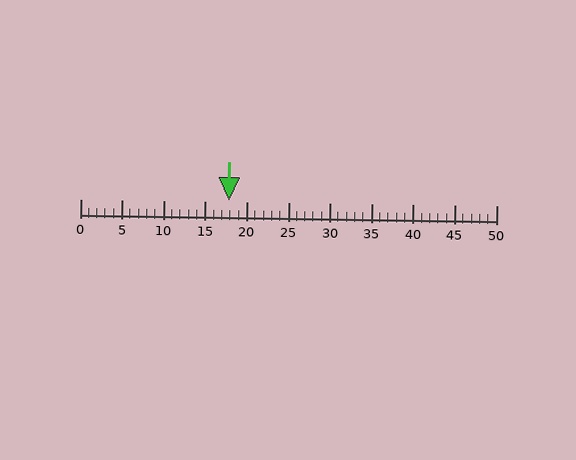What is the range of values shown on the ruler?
The ruler shows values from 0 to 50.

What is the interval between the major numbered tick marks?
The major tick marks are spaced 5 units apart.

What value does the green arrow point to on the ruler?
The green arrow points to approximately 18.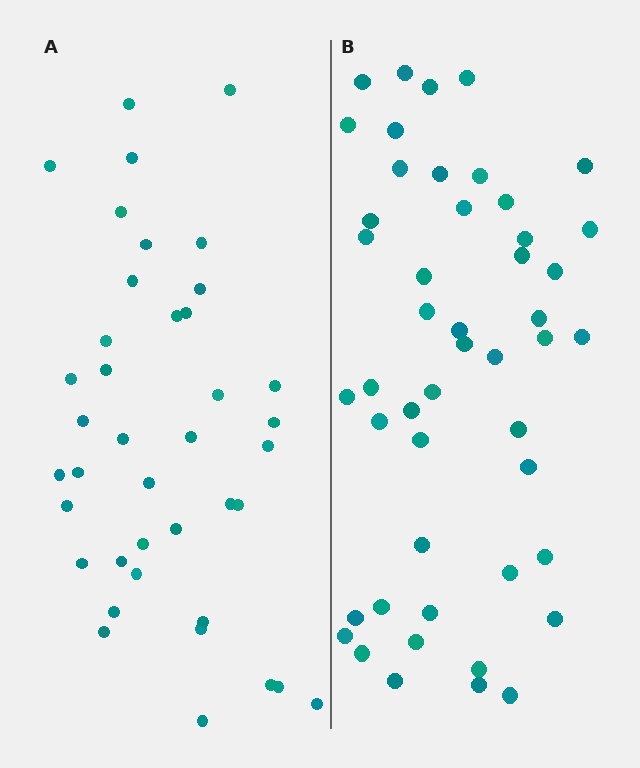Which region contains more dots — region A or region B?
Region B (the right region) has more dots.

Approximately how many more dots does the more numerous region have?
Region B has roughly 8 or so more dots than region A.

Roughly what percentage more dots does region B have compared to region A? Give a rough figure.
About 20% more.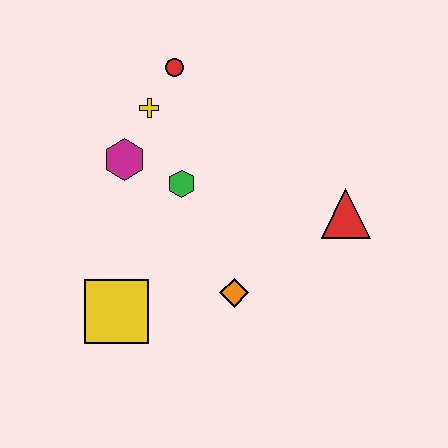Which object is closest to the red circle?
The yellow cross is closest to the red circle.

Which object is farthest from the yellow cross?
The red triangle is farthest from the yellow cross.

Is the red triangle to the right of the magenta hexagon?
Yes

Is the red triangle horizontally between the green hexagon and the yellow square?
No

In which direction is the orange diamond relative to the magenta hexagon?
The orange diamond is below the magenta hexagon.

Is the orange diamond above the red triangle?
No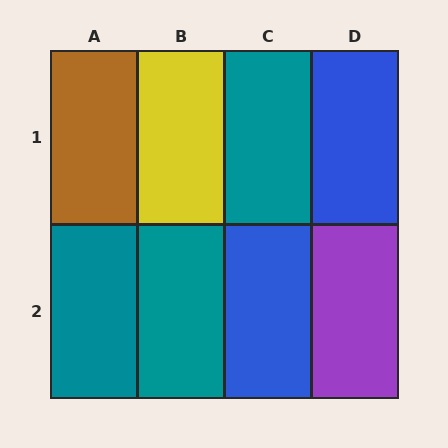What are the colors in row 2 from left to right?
Teal, teal, blue, purple.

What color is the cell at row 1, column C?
Teal.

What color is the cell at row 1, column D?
Blue.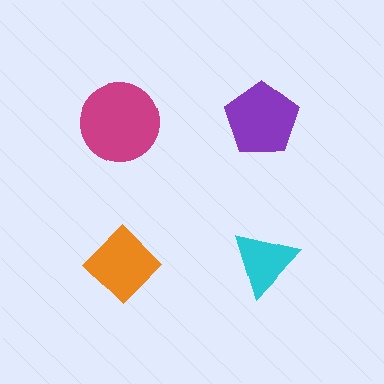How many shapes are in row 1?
2 shapes.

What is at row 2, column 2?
A cyan triangle.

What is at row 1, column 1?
A magenta circle.